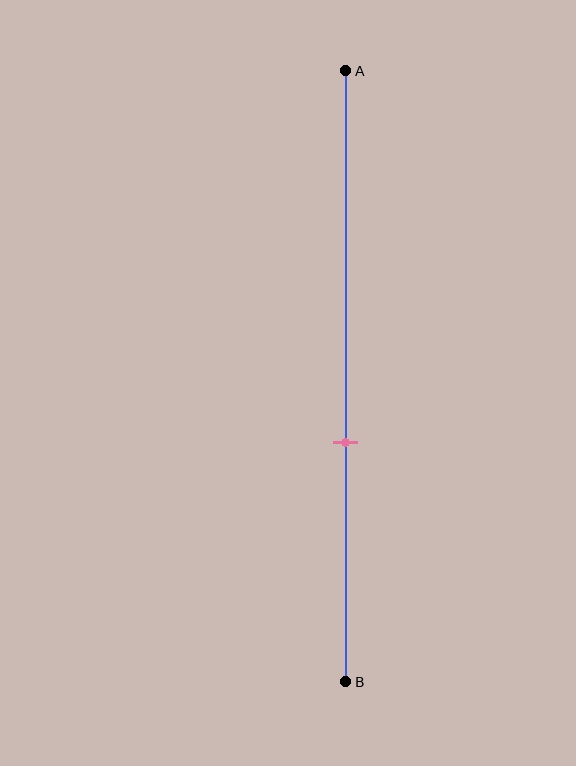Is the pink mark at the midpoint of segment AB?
No, the mark is at about 60% from A, not at the 50% midpoint.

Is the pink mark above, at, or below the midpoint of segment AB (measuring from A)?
The pink mark is below the midpoint of segment AB.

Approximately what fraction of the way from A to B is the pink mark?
The pink mark is approximately 60% of the way from A to B.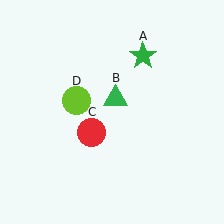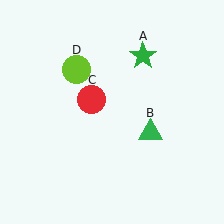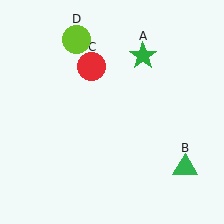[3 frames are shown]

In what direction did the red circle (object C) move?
The red circle (object C) moved up.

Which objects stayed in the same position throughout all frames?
Green star (object A) remained stationary.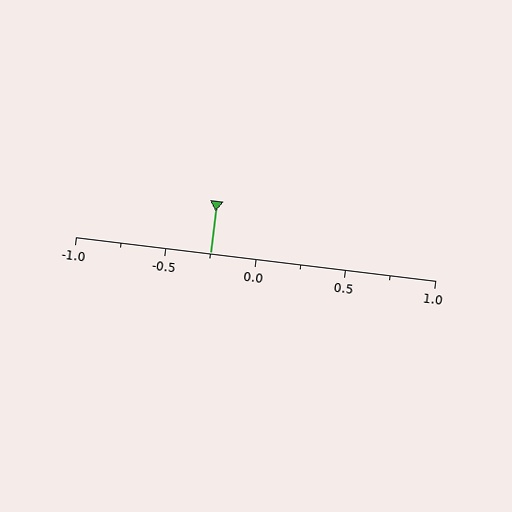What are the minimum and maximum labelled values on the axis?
The axis runs from -1.0 to 1.0.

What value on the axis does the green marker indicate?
The marker indicates approximately -0.25.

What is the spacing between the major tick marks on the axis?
The major ticks are spaced 0.5 apart.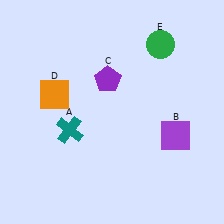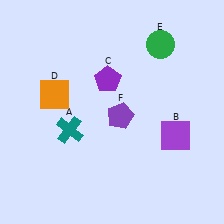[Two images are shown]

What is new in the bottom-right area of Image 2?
A purple pentagon (F) was added in the bottom-right area of Image 2.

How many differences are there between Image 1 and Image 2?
There is 1 difference between the two images.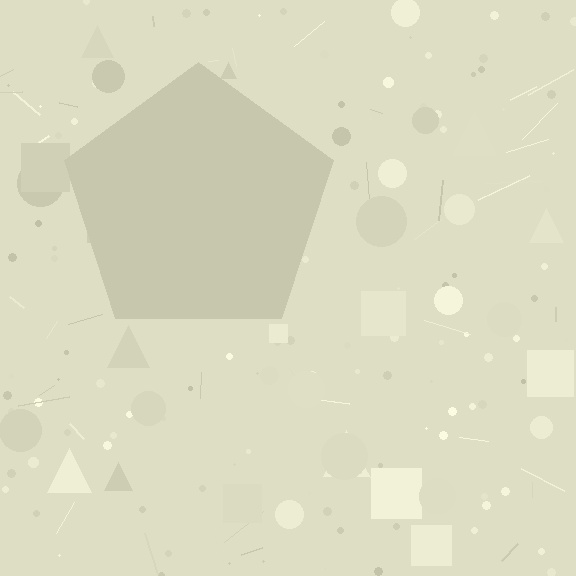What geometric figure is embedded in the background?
A pentagon is embedded in the background.